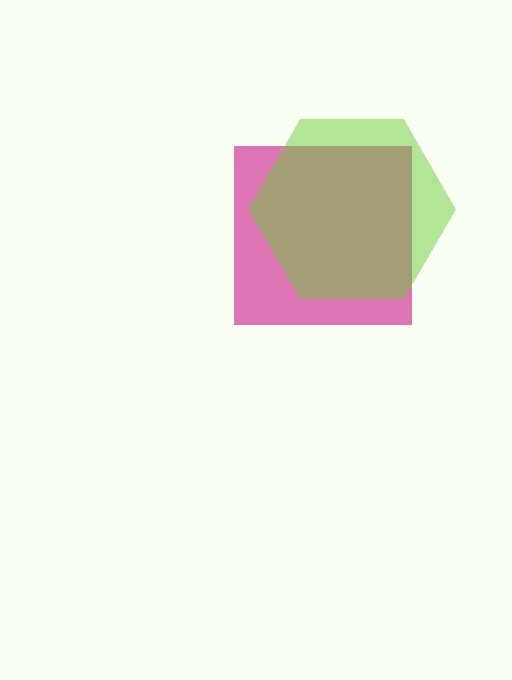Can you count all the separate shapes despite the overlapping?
Yes, there are 2 separate shapes.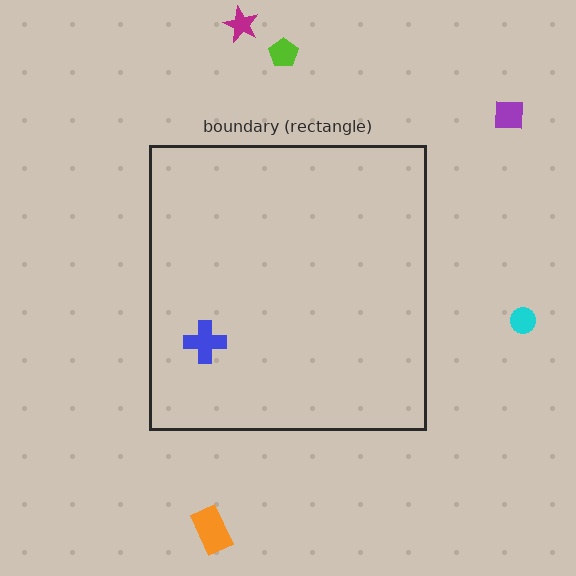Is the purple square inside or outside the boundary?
Outside.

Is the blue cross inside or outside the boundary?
Inside.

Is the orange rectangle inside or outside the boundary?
Outside.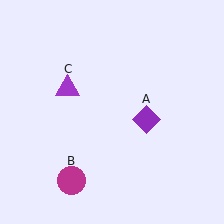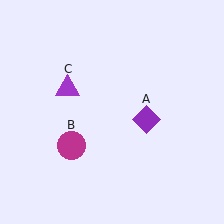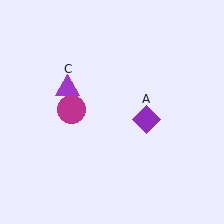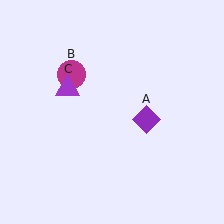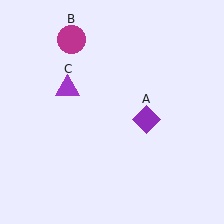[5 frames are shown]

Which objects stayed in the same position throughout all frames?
Purple diamond (object A) and purple triangle (object C) remained stationary.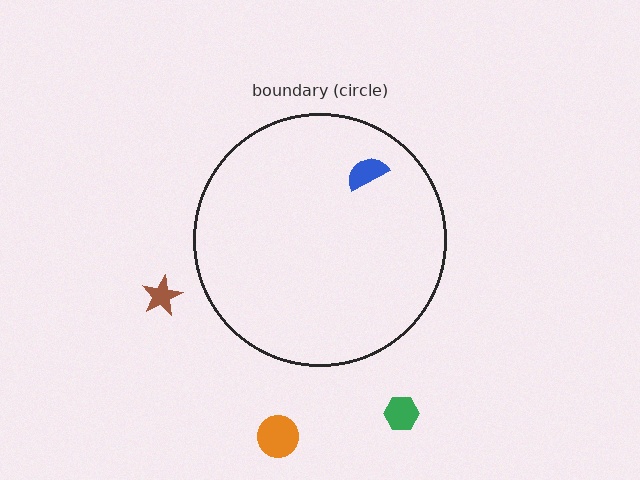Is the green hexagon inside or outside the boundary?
Outside.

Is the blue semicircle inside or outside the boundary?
Inside.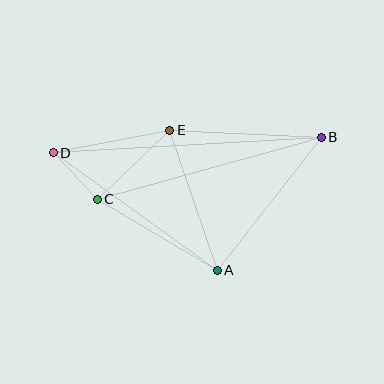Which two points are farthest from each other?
Points B and D are farthest from each other.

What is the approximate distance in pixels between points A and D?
The distance between A and D is approximately 201 pixels.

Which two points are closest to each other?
Points C and D are closest to each other.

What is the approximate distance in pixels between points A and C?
The distance between A and C is approximately 140 pixels.